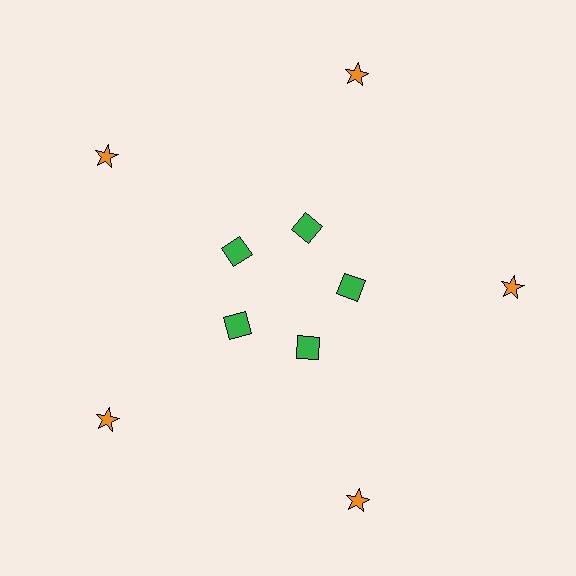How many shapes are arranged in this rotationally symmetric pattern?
There are 10 shapes, arranged in 5 groups of 2.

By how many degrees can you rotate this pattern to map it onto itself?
The pattern maps onto itself every 72 degrees of rotation.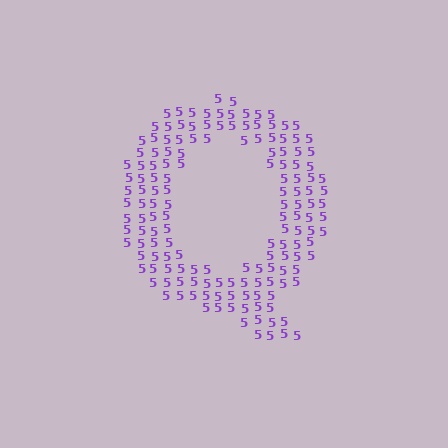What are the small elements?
The small elements are digit 5's.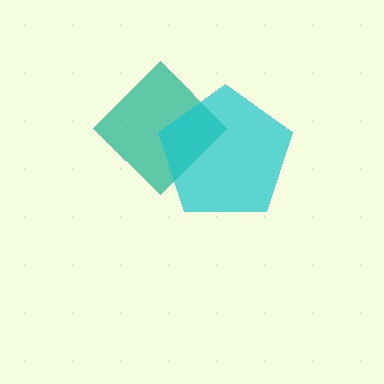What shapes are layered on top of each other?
The layered shapes are: a teal diamond, a cyan pentagon.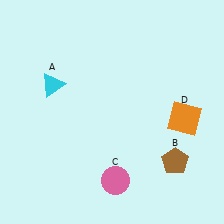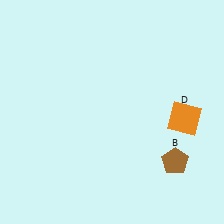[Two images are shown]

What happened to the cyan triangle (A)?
The cyan triangle (A) was removed in Image 2. It was in the top-left area of Image 1.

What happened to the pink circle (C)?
The pink circle (C) was removed in Image 2. It was in the bottom-right area of Image 1.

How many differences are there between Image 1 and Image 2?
There are 2 differences between the two images.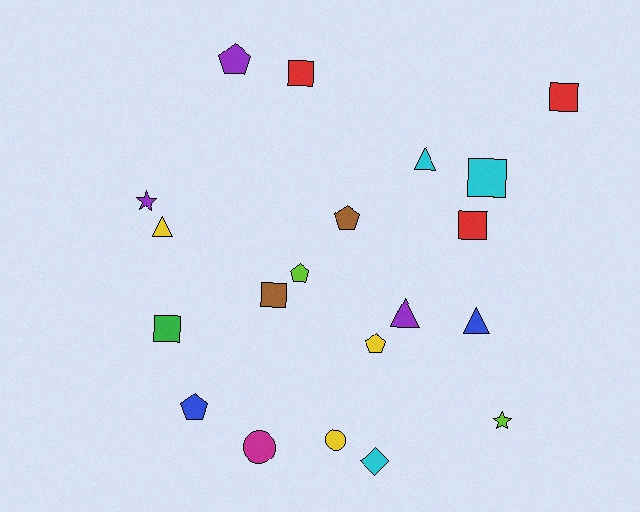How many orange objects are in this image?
There are no orange objects.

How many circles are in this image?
There are 2 circles.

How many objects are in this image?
There are 20 objects.